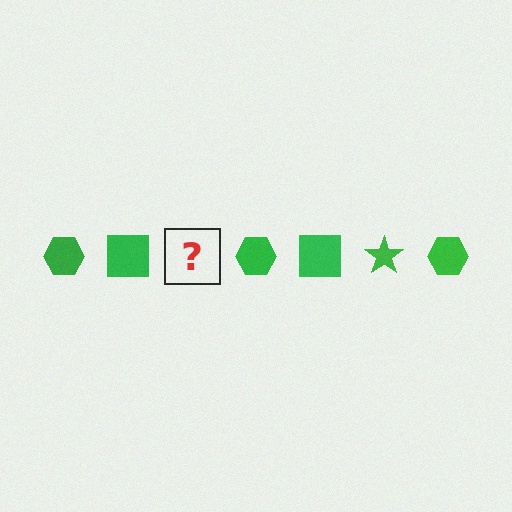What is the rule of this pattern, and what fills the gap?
The rule is that the pattern cycles through hexagon, square, star shapes in green. The gap should be filled with a green star.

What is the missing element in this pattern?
The missing element is a green star.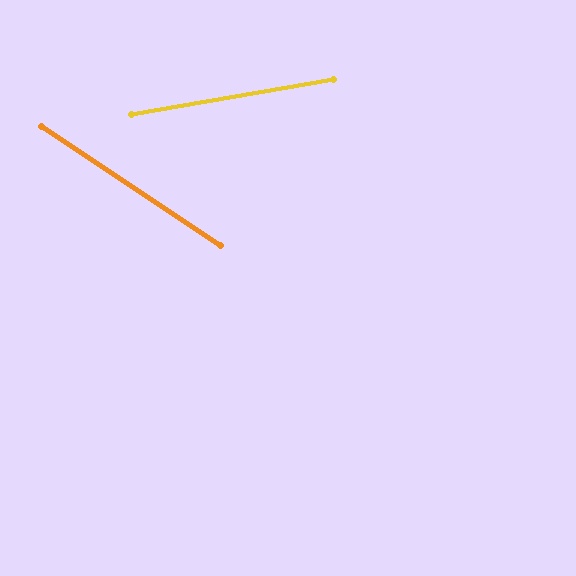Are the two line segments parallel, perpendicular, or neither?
Neither parallel nor perpendicular — they differ by about 43°.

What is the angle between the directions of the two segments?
Approximately 43 degrees.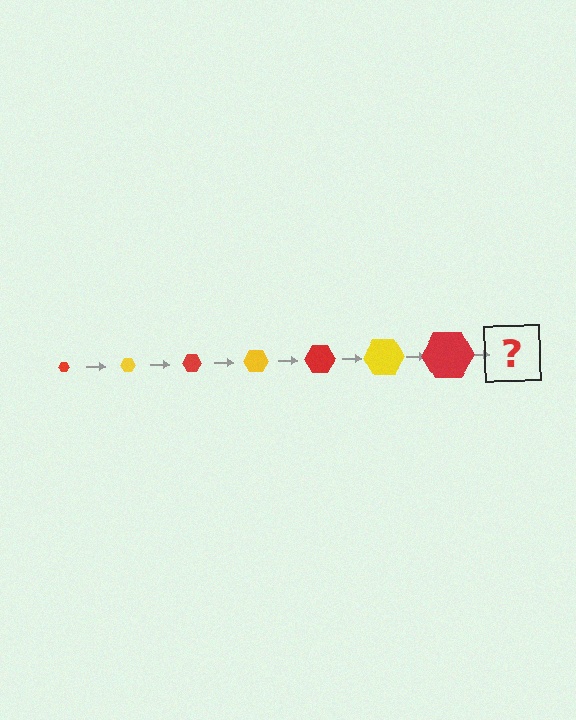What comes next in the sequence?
The next element should be a yellow hexagon, larger than the previous one.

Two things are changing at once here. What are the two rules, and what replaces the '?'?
The two rules are that the hexagon grows larger each step and the color cycles through red and yellow. The '?' should be a yellow hexagon, larger than the previous one.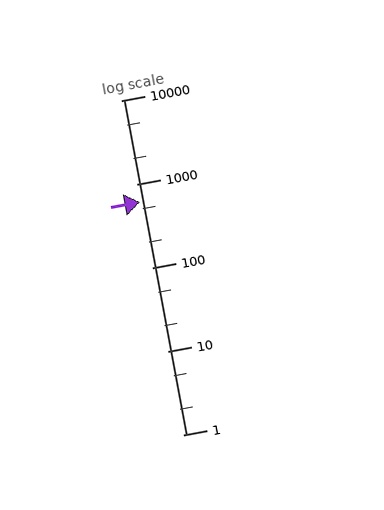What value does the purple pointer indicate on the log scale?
The pointer indicates approximately 600.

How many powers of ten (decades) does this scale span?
The scale spans 4 decades, from 1 to 10000.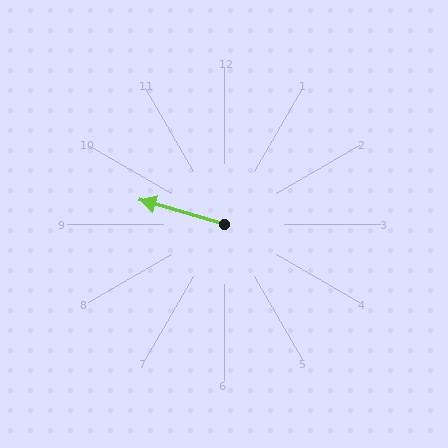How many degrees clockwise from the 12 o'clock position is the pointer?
Approximately 286 degrees.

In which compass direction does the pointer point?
West.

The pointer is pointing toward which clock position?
Roughly 10 o'clock.